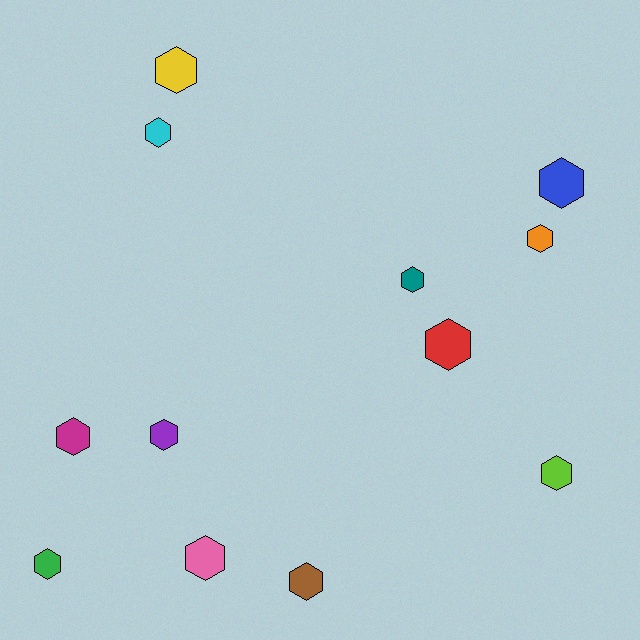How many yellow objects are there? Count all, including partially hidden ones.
There is 1 yellow object.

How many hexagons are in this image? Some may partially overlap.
There are 12 hexagons.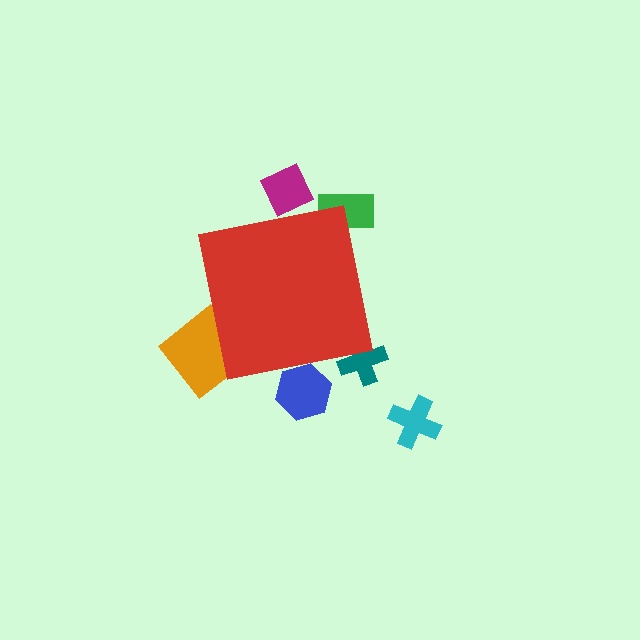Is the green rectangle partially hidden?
Yes, the green rectangle is partially hidden behind the red square.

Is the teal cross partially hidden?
Yes, the teal cross is partially hidden behind the red square.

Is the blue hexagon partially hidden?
Yes, the blue hexagon is partially hidden behind the red square.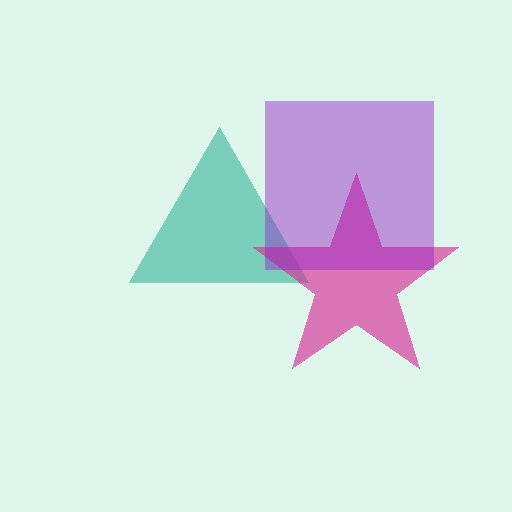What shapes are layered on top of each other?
The layered shapes are: a teal triangle, a magenta star, a purple square.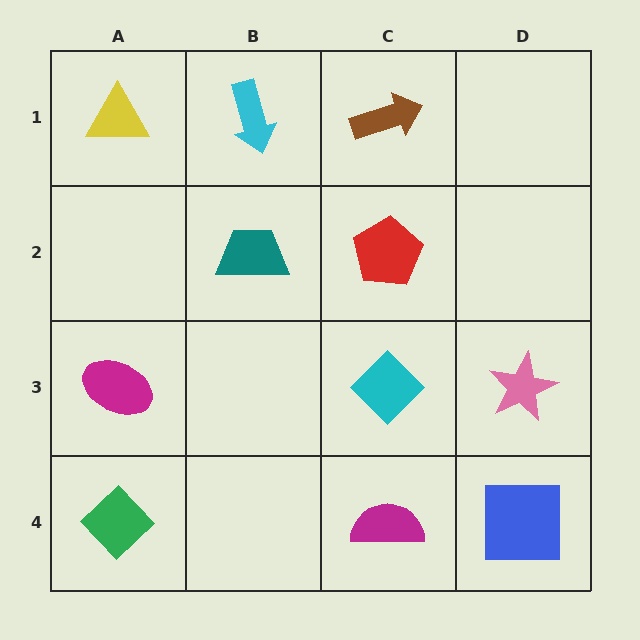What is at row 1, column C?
A brown arrow.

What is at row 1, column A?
A yellow triangle.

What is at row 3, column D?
A pink star.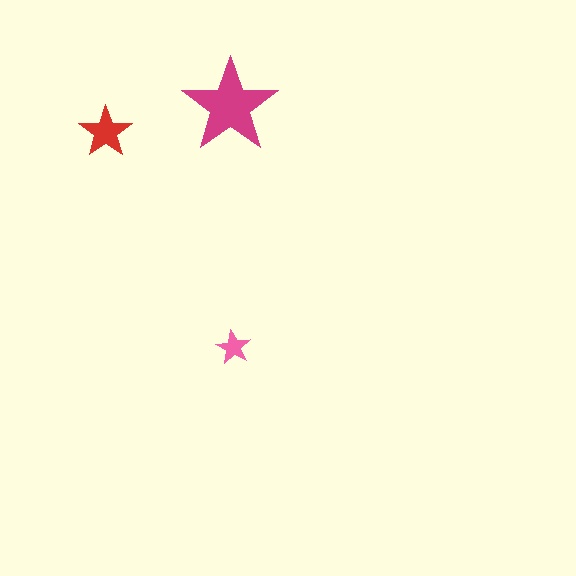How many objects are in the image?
There are 3 objects in the image.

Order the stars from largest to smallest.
the magenta one, the red one, the pink one.